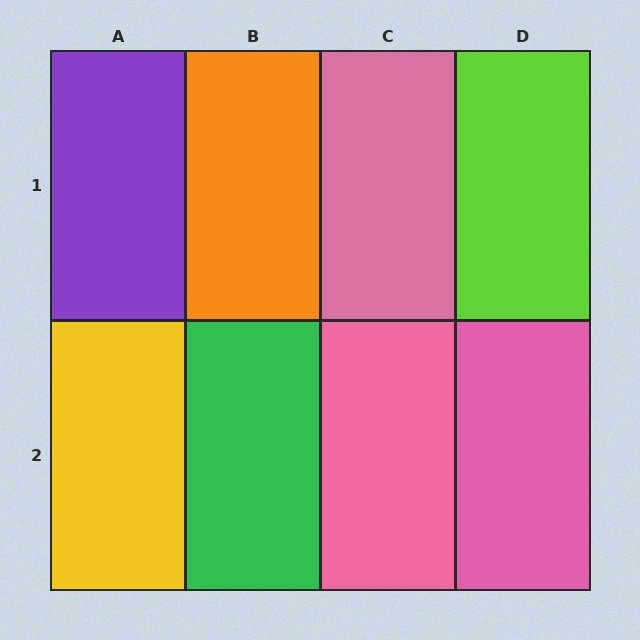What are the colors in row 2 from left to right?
Yellow, green, pink, pink.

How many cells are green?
1 cell is green.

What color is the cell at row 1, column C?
Pink.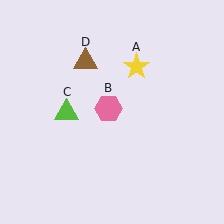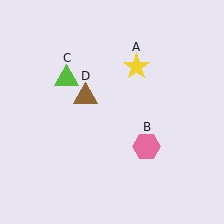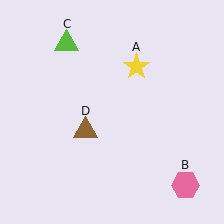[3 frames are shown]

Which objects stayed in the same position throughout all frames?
Yellow star (object A) remained stationary.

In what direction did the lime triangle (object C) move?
The lime triangle (object C) moved up.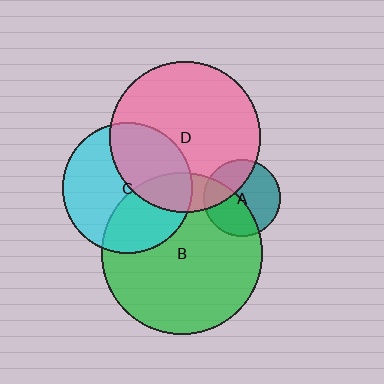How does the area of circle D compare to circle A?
Approximately 3.9 times.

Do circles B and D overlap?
Yes.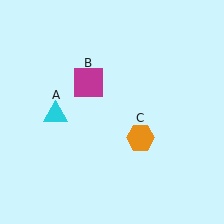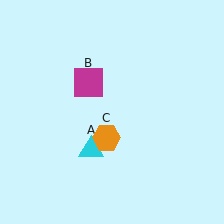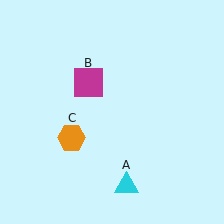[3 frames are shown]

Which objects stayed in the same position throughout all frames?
Magenta square (object B) remained stationary.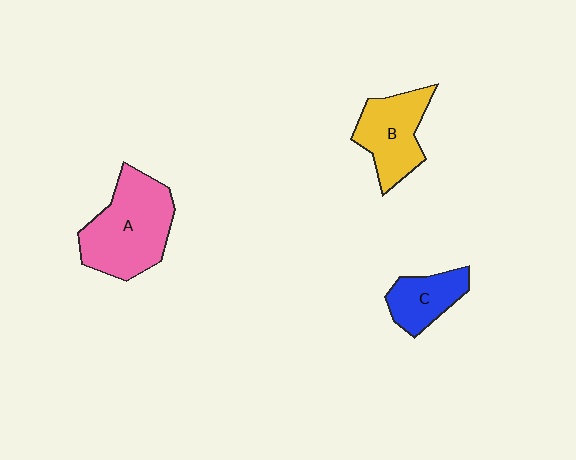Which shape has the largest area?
Shape A (pink).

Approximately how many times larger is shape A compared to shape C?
Approximately 2.0 times.